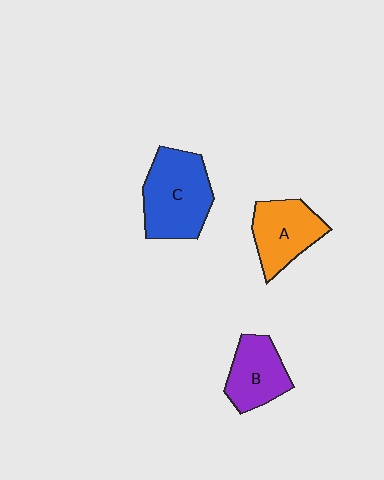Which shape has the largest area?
Shape C (blue).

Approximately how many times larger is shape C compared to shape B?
Approximately 1.5 times.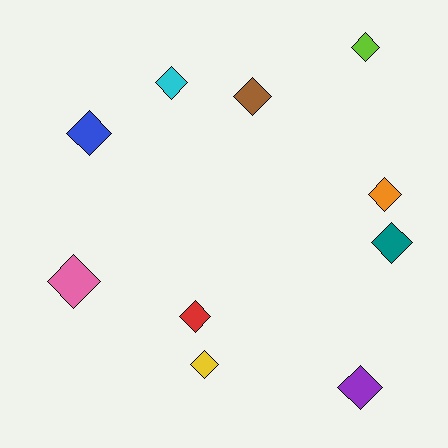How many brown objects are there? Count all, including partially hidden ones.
There is 1 brown object.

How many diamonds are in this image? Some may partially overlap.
There are 10 diamonds.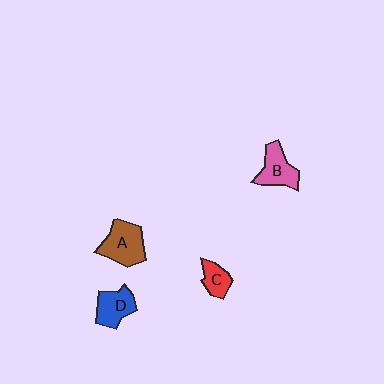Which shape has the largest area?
Shape A (brown).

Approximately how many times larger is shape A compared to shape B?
Approximately 1.2 times.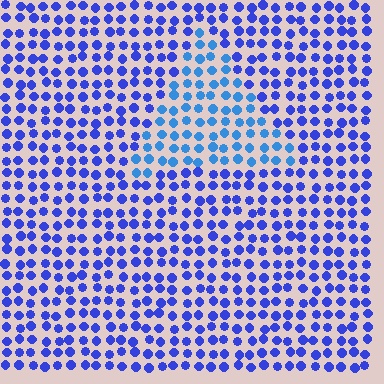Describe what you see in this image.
The image is filled with small blue elements in a uniform arrangement. A triangle-shaped region is visible where the elements are tinted to a slightly different hue, forming a subtle color boundary.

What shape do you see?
I see a triangle.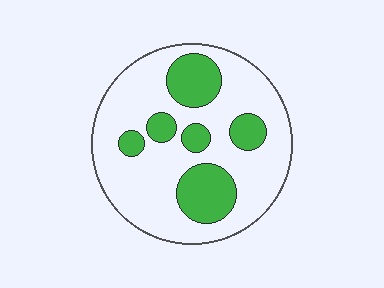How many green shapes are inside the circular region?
6.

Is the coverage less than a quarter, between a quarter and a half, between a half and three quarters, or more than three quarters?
Between a quarter and a half.